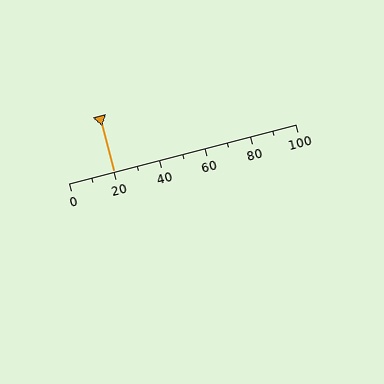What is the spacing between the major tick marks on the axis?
The major ticks are spaced 20 apart.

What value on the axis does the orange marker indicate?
The marker indicates approximately 20.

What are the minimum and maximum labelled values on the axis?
The axis runs from 0 to 100.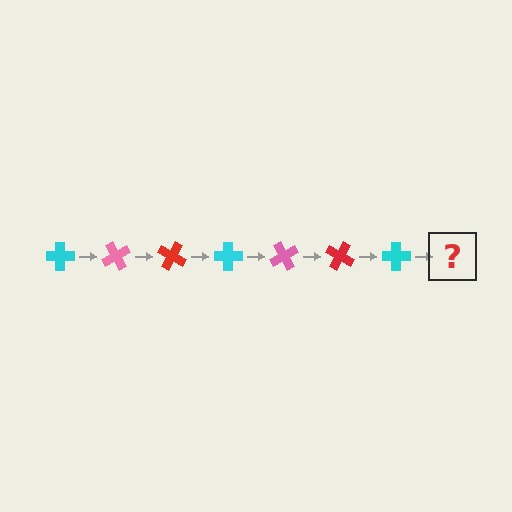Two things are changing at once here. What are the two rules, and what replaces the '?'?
The two rules are that it rotates 60 degrees each step and the color cycles through cyan, pink, and red. The '?' should be a pink cross, rotated 420 degrees from the start.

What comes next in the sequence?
The next element should be a pink cross, rotated 420 degrees from the start.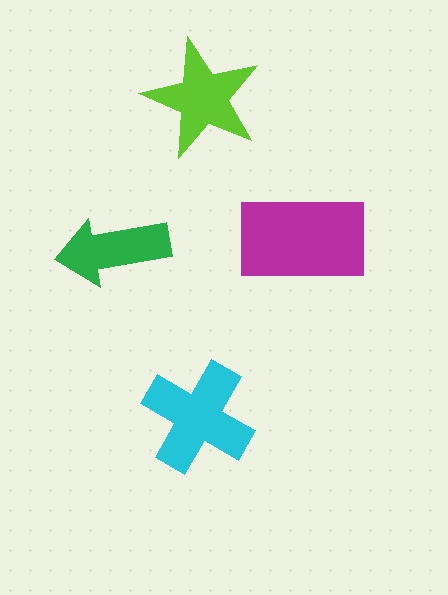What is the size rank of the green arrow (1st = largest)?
4th.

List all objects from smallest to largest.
The green arrow, the lime star, the cyan cross, the magenta rectangle.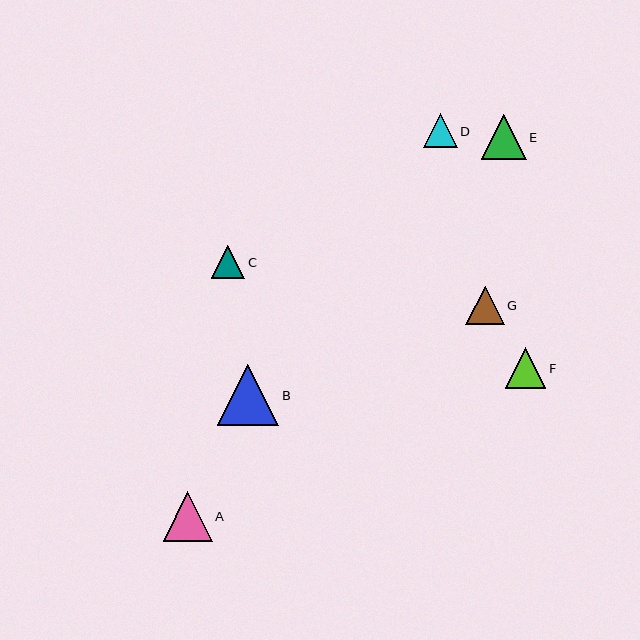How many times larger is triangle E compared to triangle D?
Triangle E is approximately 1.3 times the size of triangle D.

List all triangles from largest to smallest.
From largest to smallest: B, A, E, F, G, D, C.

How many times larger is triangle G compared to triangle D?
Triangle G is approximately 1.1 times the size of triangle D.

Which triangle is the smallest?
Triangle C is the smallest with a size of approximately 33 pixels.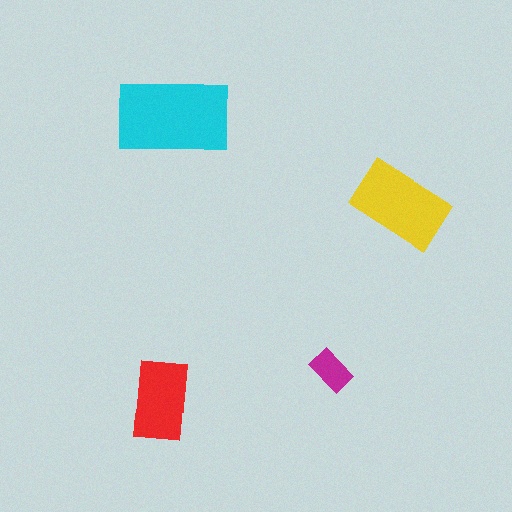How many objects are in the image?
There are 4 objects in the image.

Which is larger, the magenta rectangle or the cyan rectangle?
The cyan one.